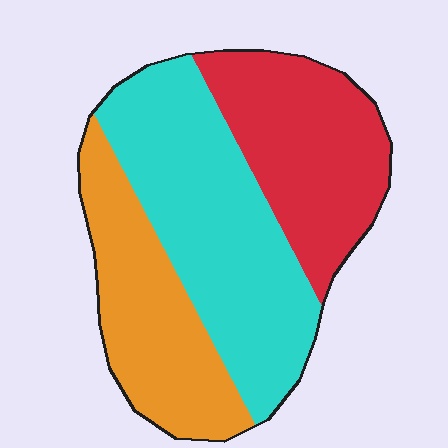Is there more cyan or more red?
Cyan.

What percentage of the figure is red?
Red takes up about one third (1/3) of the figure.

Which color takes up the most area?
Cyan, at roughly 40%.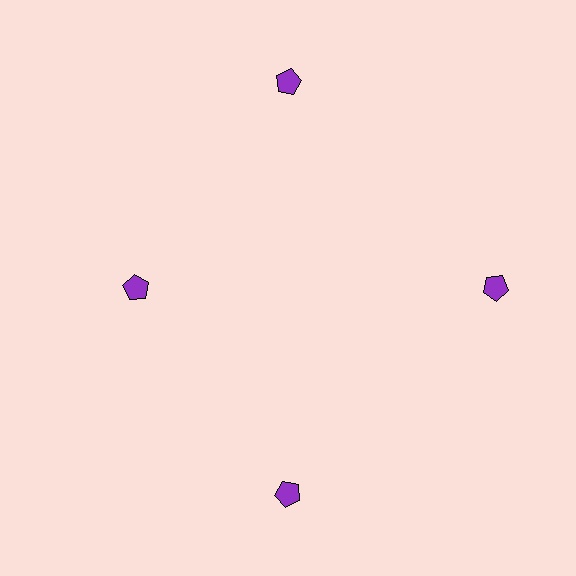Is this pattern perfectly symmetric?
No. The 4 purple pentagons are arranged in a ring, but one element near the 9 o'clock position is pulled inward toward the center, breaking the 4-fold rotational symmetry.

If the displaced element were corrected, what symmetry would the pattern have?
It would have 4-fold rotational symmetry — the pattern would map onto itself every 90 degrees.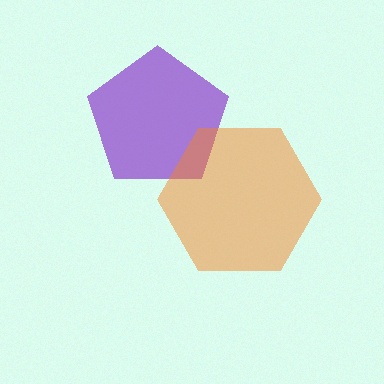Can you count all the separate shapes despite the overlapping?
Yes, there are 2 separate shapes.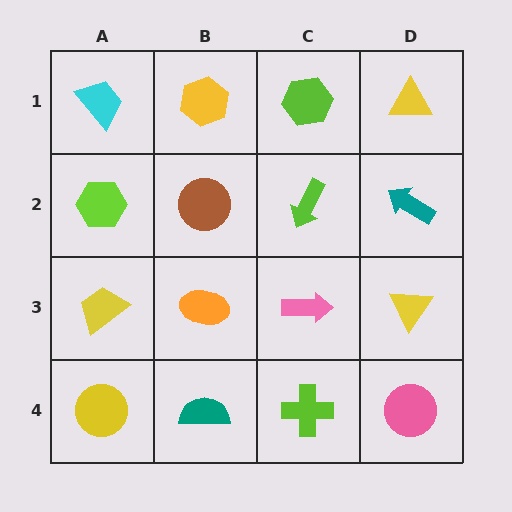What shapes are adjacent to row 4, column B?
An orange ellipse (row 3, column B), a yellow circle (row 4, column A), a lime cross (row 4, column C).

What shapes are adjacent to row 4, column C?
A pink arrow (row 3, column C), a teal semicircle (row 4, column B), a pink circle (row 4, column D).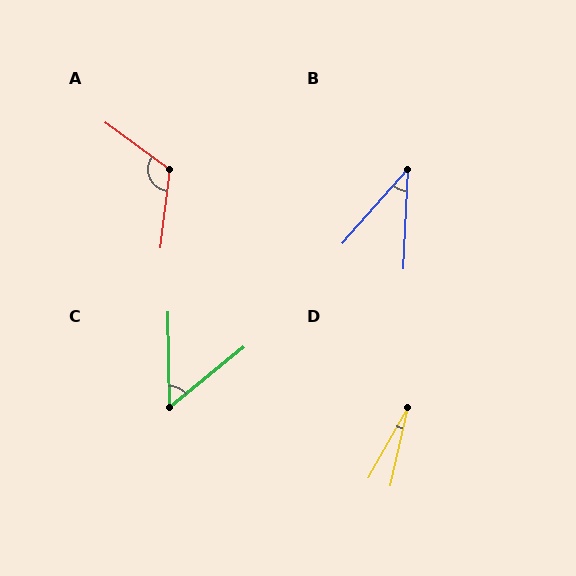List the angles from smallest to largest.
D (17°), B (39°), C (52°), A (120°).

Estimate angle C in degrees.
Approximately 52 degrees.